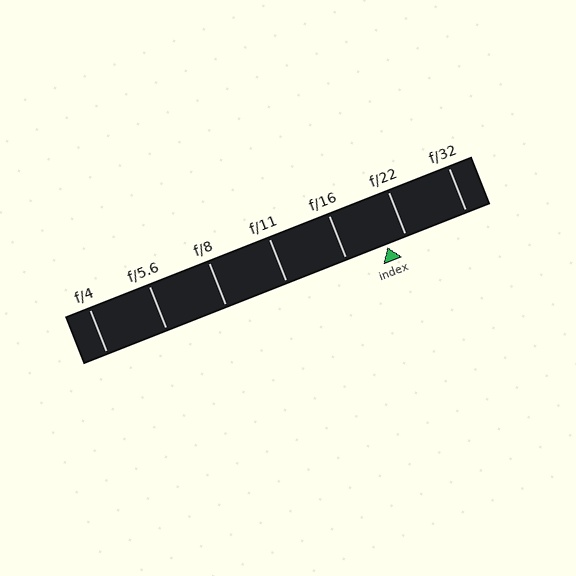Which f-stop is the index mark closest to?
The index mark is closest to f/22.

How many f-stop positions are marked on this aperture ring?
There are 7 f-stop positions marked.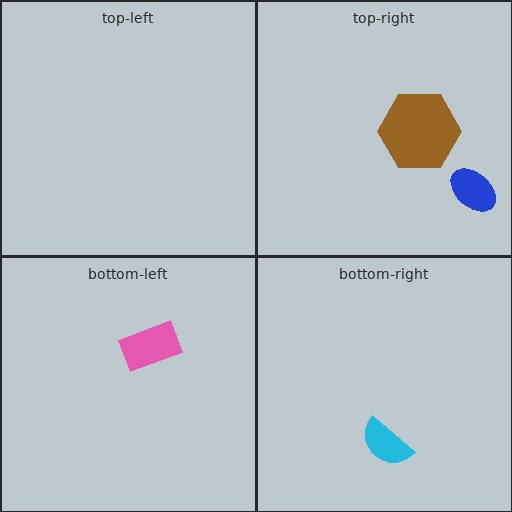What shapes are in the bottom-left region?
The pink rectangle.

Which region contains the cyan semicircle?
The bottom-right region.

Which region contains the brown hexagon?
The top-right region.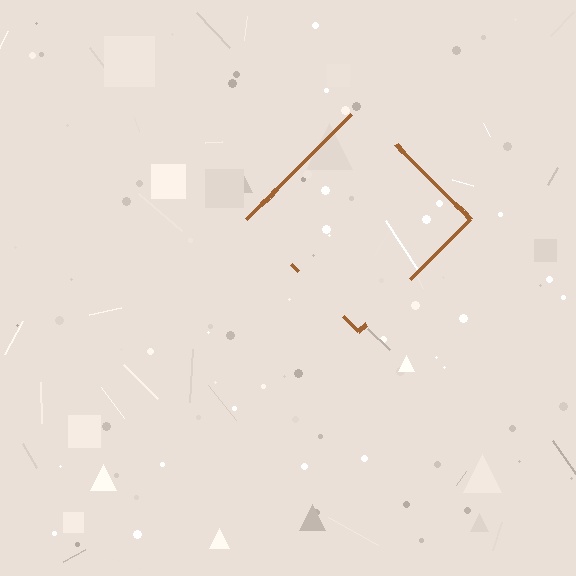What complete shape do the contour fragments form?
The contour fragments form a diamond.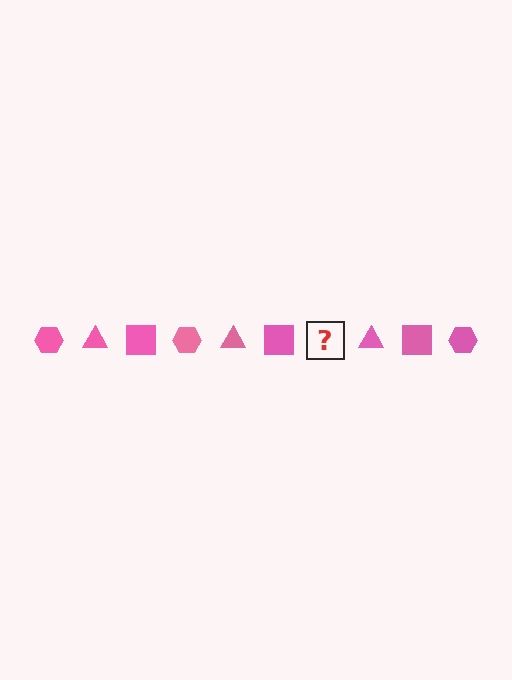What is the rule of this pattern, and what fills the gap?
The rule is that the pattern cycles through hexagon, triangle, square shapes in pink. The gap should be filled with a pink hexagon.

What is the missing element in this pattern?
The missing element is a pink hexagon.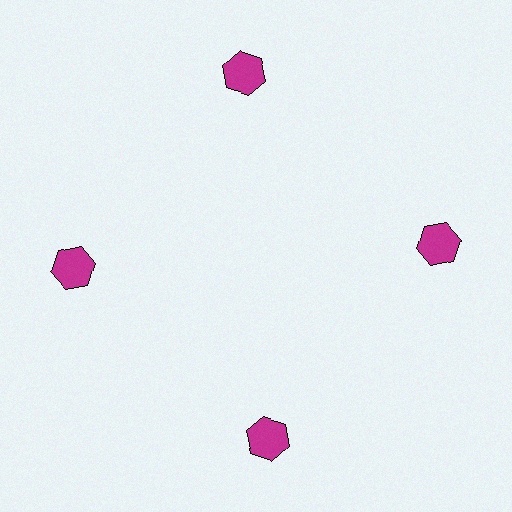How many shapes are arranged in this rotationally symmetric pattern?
There are 4 shapes, arranged in 4 groups of 1.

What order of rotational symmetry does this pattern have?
This pattern has 4-fold rotational symmetry.